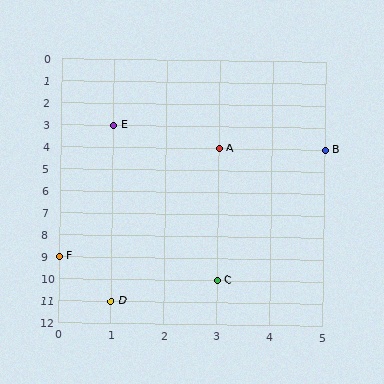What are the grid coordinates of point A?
Point A is at grid coordinates (3, 4).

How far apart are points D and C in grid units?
Points D and C are 2 columns and 1 row apart (about 2.2 grid units diagonally).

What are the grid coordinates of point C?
Point C is at grid coordinates (3, 10).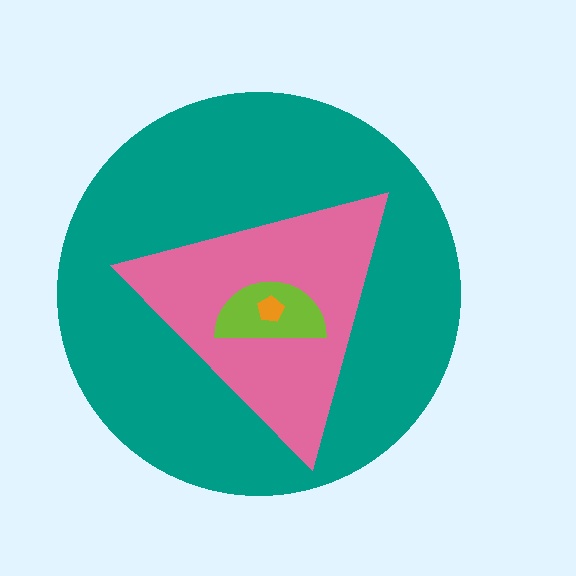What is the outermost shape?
The teal circle.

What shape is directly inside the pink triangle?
The lime semicircle.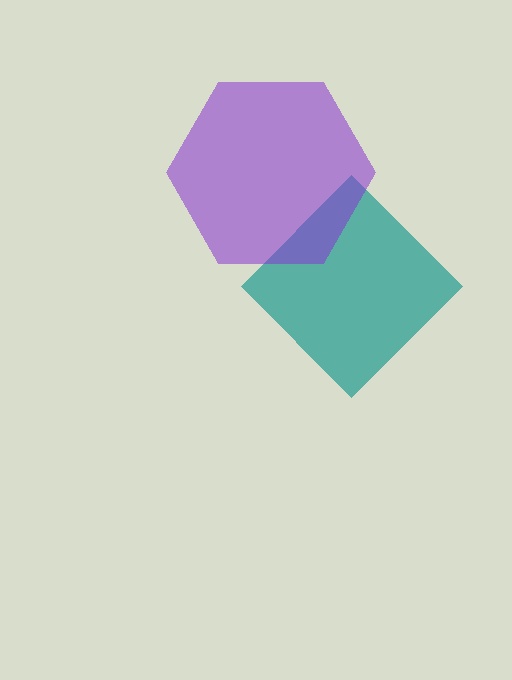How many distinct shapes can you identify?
There are 2 distinct shapes: a teal diamond, a purple hexagon.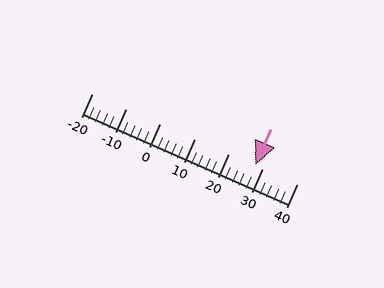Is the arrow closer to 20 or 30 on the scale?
The arrow is closer to 30.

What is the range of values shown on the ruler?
The ruler shows values from -20 to 40.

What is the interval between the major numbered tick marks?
The major tick marks are spaced 10 units apart.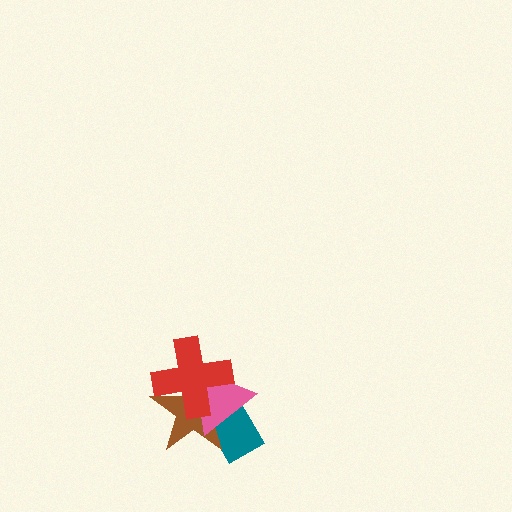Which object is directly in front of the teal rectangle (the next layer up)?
The brown star is directly in front of the teal rectangle.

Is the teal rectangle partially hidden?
Yes, it is partially covered by another shape.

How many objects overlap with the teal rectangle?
3 objects overlap with the teal rectangle.